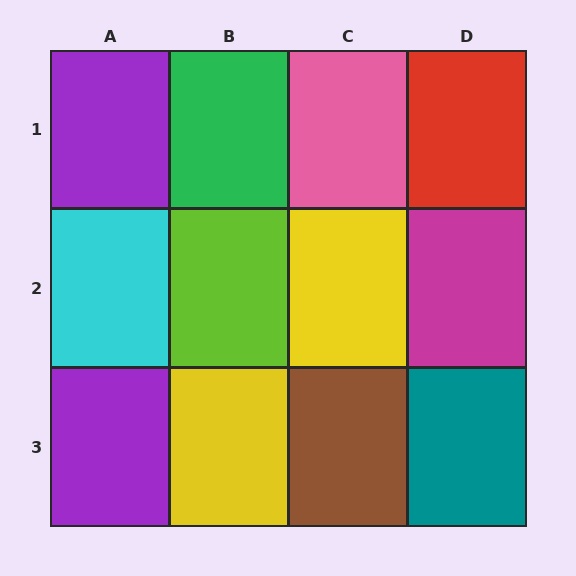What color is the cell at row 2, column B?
Lime.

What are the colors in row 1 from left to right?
Purple, green, pink, red.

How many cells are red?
1 cell is red.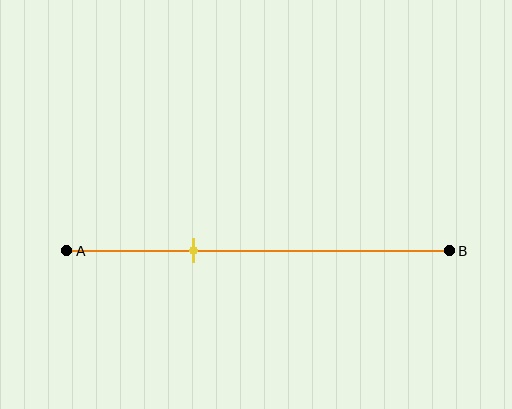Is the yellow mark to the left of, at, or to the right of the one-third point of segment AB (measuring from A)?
The yellow mark is approximately at the one-third point of segment AB.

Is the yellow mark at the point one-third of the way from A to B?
Yes, the mark is approximately at the one-third point.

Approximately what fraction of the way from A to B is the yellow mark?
The yellow mark is approximately 35% of the way from A to B.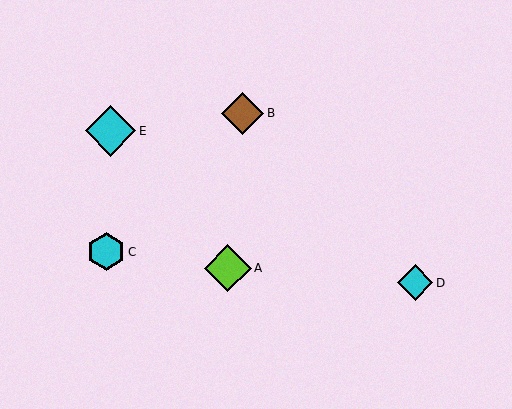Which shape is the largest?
The cyan diamond (labeled E) is the largest.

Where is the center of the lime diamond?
The center of the lime diamond is at (228, 268).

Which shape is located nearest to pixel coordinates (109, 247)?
The cyan hexagon (labeled C) at (106, 252) is nearest to that location.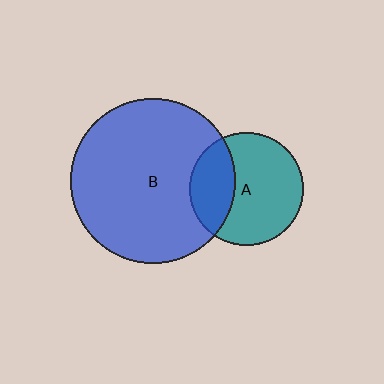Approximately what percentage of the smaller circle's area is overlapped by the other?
Approximately 30%.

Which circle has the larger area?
Circle B (blue).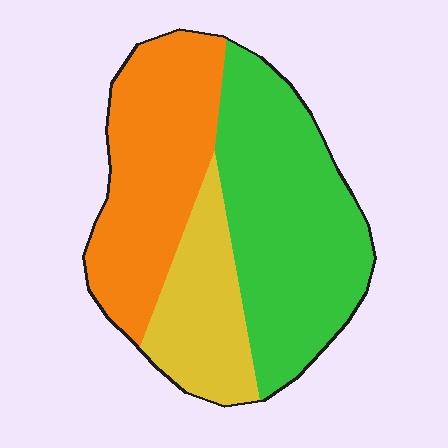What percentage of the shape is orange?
Orange takes up about one third (1/3) of the shape.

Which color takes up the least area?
Yellow, at roughly 20%.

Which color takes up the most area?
Green, at roughly 45%.